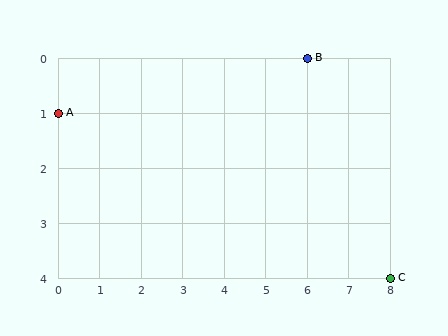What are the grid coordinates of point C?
Point C is at grid coordinates (8, 4).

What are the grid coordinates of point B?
Point B is at grid coordinates (6, 0).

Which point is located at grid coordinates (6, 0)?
Point B is at (6, 0).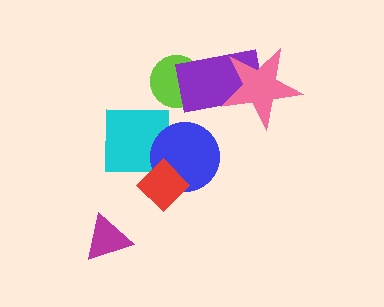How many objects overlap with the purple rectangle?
2 objects overlap with the purple rectangle.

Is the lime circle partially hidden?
Yes, it is partially covered by another shape.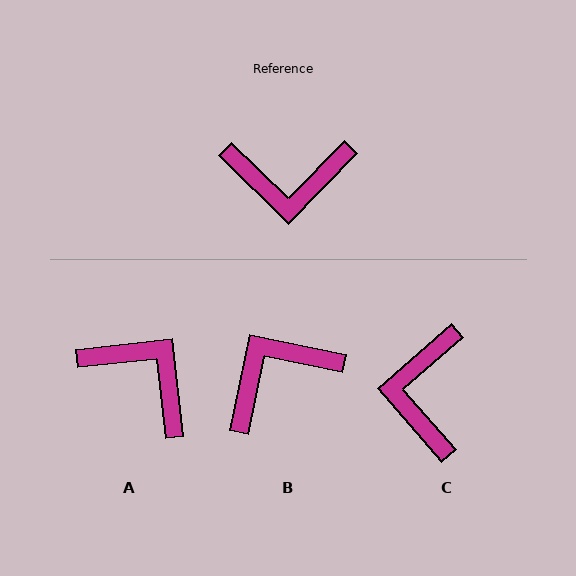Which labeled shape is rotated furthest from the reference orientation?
B, about 147 degrees away.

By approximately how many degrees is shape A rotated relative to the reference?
Approximately 141 degrees counter-clockwise.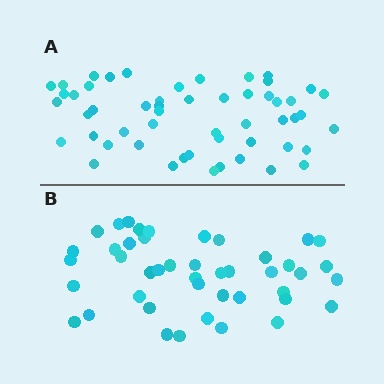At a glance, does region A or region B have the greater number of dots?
Region A (the top region) has more dots.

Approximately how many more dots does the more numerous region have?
Region A has roughly 8 or so more dots than region B.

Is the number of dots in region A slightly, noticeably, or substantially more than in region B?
Region A has only slightly more — the two regions are fairly close. The ratio is roughly 1.2 to 1.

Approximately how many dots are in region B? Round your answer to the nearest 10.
About 40 dots. (The exact count is 44, which rounds to 40.)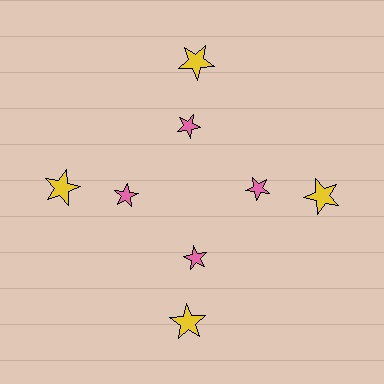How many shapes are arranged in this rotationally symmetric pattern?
There are 8 shapes, arranged in 4 groups of 2.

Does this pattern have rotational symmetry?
Yes, this pattern has 4-fold rotational symmetry. It looks the same after rotating 90 degrees around the center.